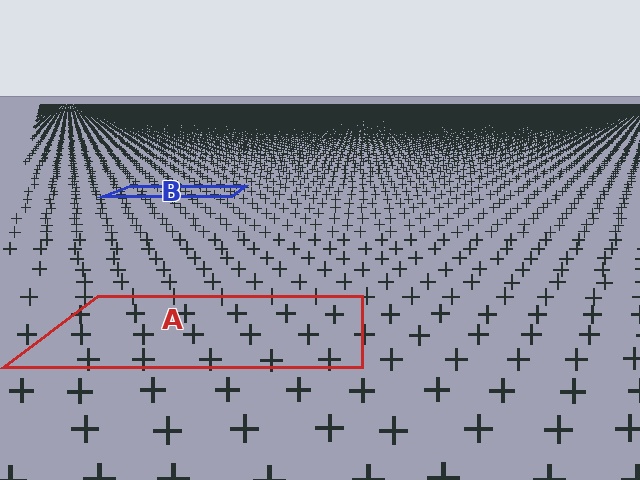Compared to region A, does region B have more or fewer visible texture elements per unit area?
Region B has more texture elements per unit area — they are packed more densely because it is farther away.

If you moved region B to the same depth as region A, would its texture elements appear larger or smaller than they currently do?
They would appear larger. At a closer depth, the same texture elements are projected at a bigger on-screen size.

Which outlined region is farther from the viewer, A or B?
Region B is farther from the viewer — the texture elements inside it appear smaller and more densely packed.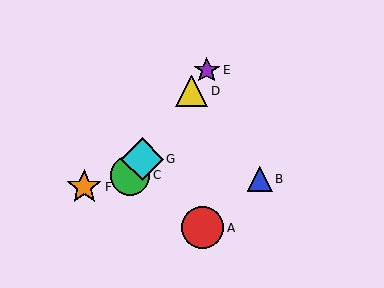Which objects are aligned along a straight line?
Objects C, D, E, G are aligned along a straight line.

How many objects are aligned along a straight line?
4 objects (C, D, E, G) are aligned along a straight line.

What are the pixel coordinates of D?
Object D is at (192, 91).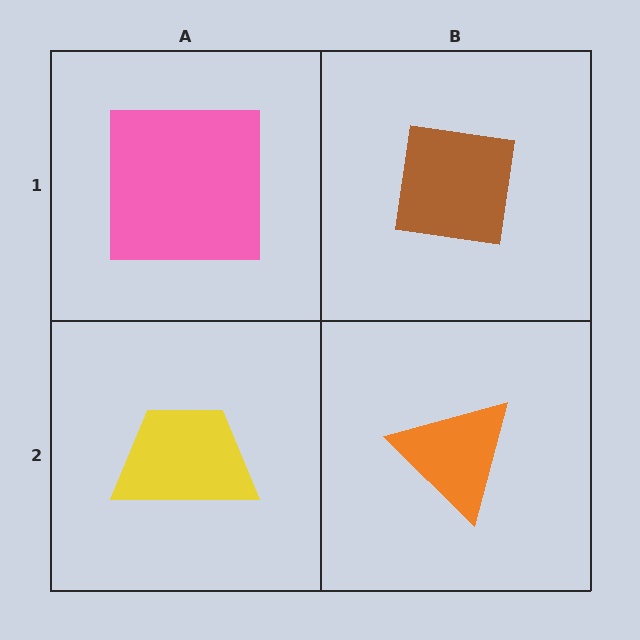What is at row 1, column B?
A brown square.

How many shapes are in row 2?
2 shapes.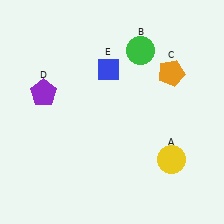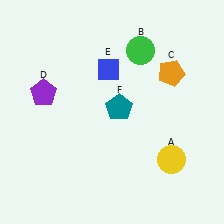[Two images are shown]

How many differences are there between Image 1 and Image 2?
There is 1 difference between the two images.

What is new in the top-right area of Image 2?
A teal pentagon (F) was added in the top-right area of Image 2.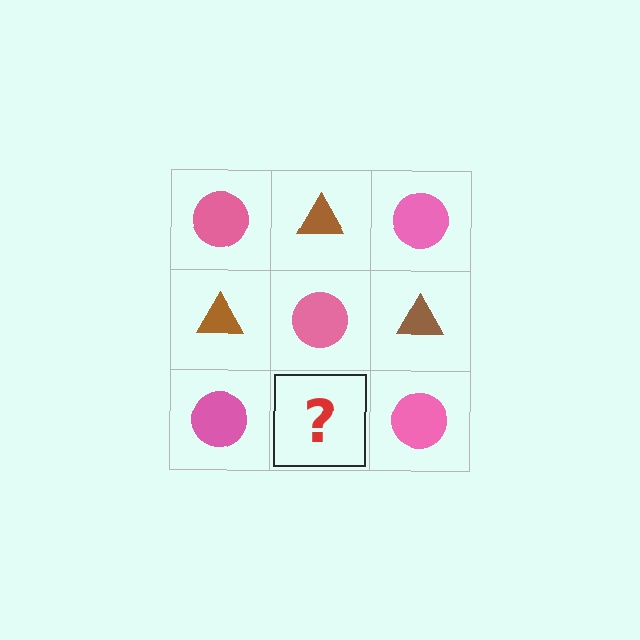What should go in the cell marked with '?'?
The missing cell should contain a brown triangle.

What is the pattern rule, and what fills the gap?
The rule is that it alternates pink circle and brown triangle in a checkerboard pattern. The gap should be filled with a brown triangle.